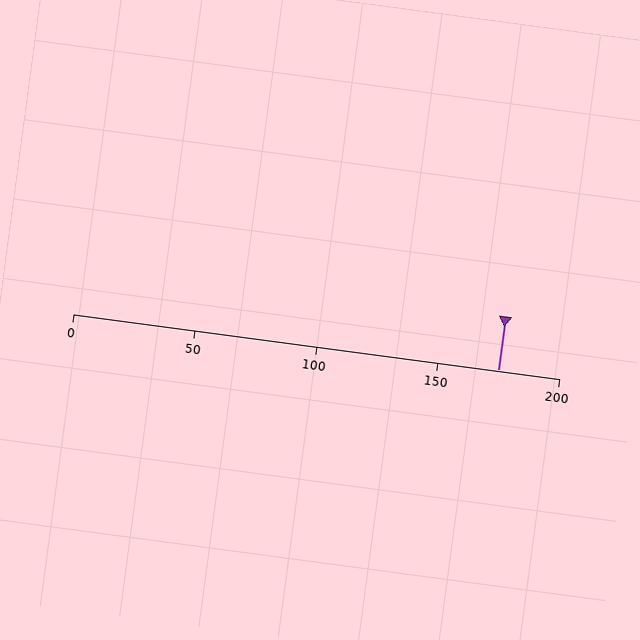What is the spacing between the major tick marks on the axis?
The major ticks are spaced 50 apart.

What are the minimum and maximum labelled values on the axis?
The axis runs from 0 to 200.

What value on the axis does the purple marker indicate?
The marker indicates approximately 175.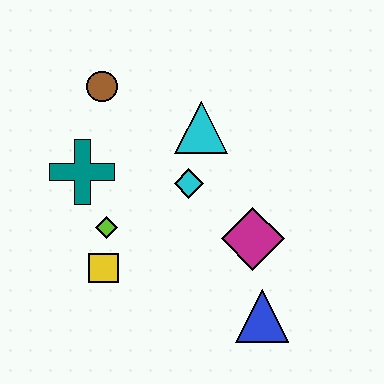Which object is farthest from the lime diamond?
The blue triangle is farthest from the lime diamond.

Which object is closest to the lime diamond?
The yellow square is closest to the lime diamond.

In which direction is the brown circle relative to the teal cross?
The brown circle is above the teal cross.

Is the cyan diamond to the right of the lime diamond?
Yes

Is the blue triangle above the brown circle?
No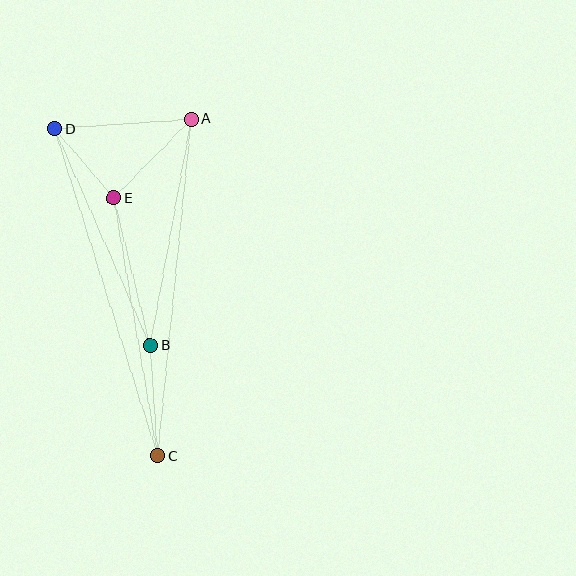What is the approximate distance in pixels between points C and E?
The distance between C and E is approximately 261 pixels.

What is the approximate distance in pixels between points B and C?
The distance between B and C is approximately 111 pixels.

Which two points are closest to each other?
Points D and E are closest to each other.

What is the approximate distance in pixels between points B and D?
The distance between B and D is approximately 237 pixels.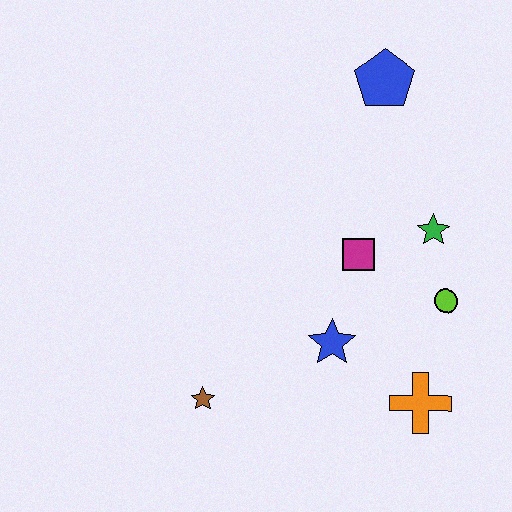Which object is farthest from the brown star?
The blue pentagon is farthest from the brown star.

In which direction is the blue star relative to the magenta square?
The blue star is below the magenta square.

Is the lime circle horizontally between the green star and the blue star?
No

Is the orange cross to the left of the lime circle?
Yes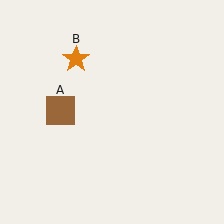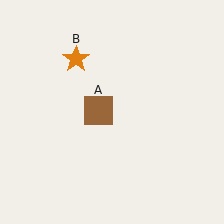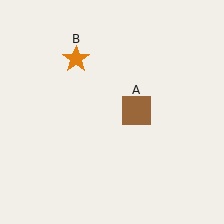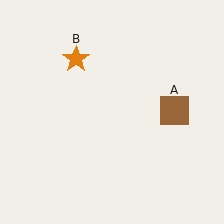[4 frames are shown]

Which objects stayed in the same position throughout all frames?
Orange star (object B) remained stationary.